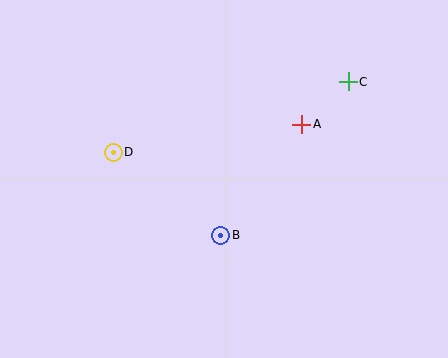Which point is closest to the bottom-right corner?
Point B is closest to the bottom-right corner.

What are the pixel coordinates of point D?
Point D is at (113, 152).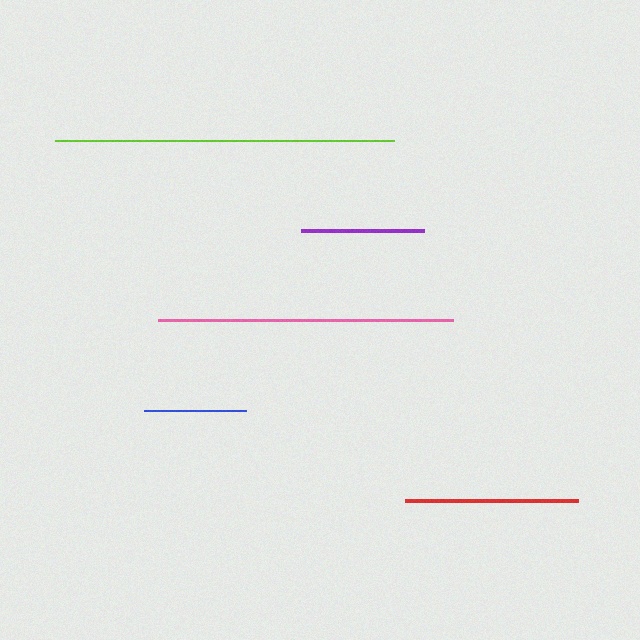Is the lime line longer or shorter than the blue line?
The lime line is longer than the blue line.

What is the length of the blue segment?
The blue segment is approximately 102 pixels long.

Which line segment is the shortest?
The blue line is the shortest at approximately 102 pixels.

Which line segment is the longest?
The lime line is the longest at approximately 339 pixels.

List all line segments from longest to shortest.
From longest to shortest: lime, pink, red, purple, blue.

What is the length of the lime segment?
The lime segment is approximately 339 pixels long.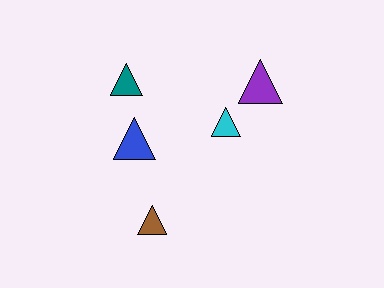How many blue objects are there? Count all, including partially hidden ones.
There is 1 blue object.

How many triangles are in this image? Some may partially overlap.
There are 5 triangles.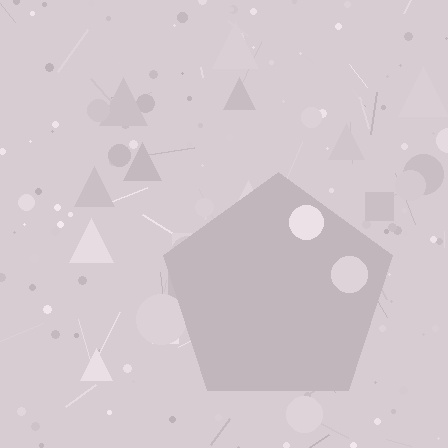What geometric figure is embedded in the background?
A pentagon is embedded in the background.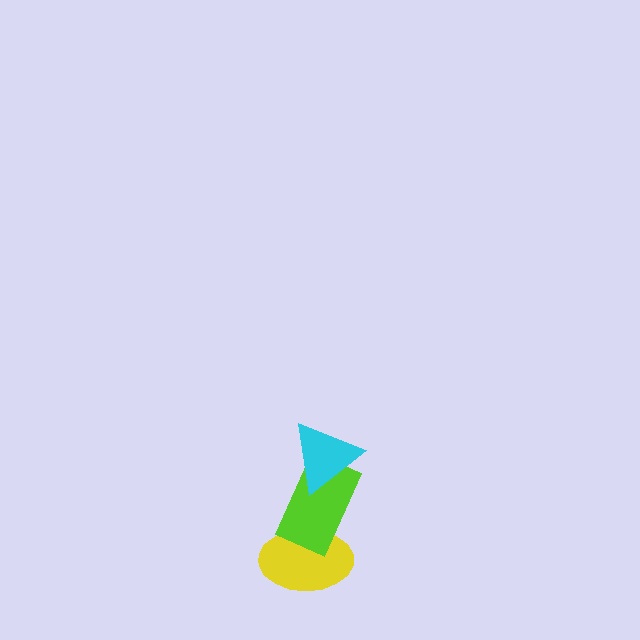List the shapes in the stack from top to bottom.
From top to bottom: the cyan triangle, the lime rectangle, the yellow ellipse.